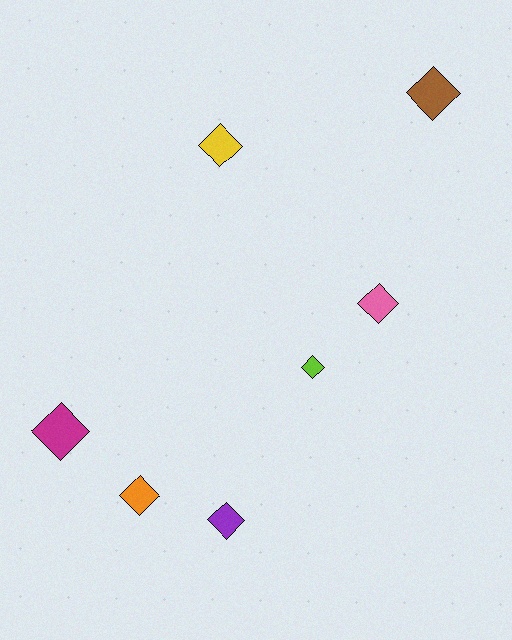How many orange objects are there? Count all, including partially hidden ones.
There is 1 orange object.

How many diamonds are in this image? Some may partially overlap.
There are 7 diamonds.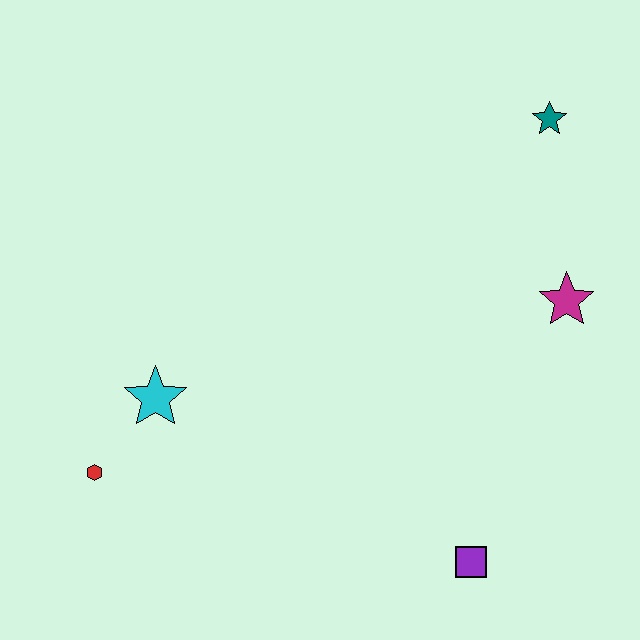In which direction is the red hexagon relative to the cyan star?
The red hexagon is below the cyan star.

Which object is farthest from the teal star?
The red hexagon is farthest from the teal star.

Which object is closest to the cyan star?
The red hexagon is closest to the cyan star.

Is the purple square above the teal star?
No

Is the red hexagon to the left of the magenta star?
Yes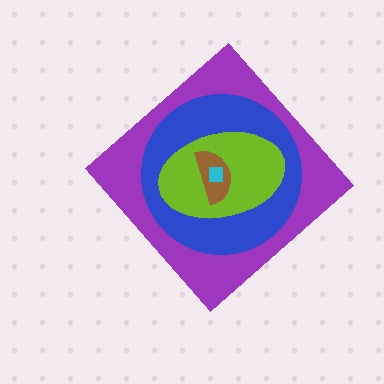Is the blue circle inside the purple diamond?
Yes.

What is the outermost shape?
The purple diamond.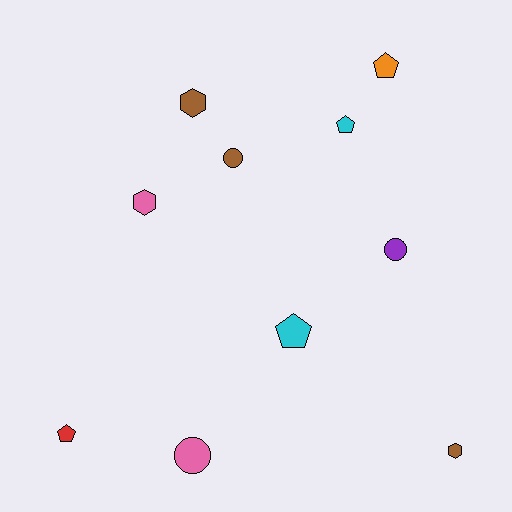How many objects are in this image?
There are 10 objects.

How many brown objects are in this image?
There are 3 brown objects.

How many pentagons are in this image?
There are 4 pentagons.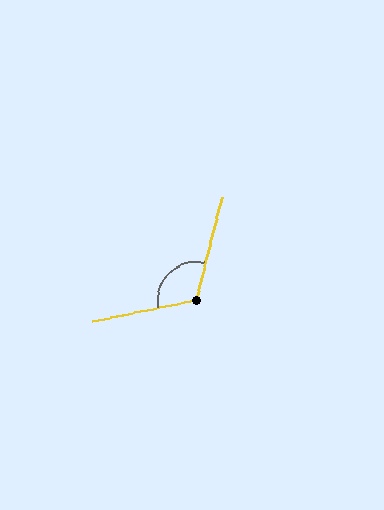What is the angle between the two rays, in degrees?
Approximately 115 degrees.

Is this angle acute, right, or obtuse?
It is obtuse.